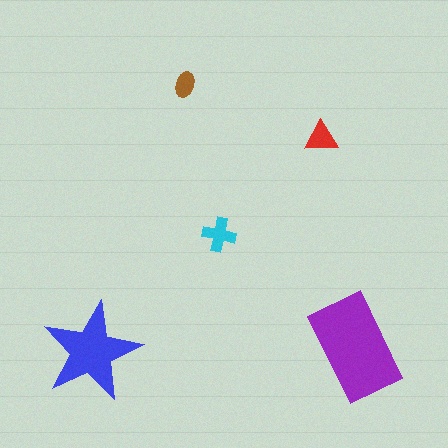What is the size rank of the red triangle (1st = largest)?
4th.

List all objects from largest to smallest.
The purple rectangle, the blue star, the cyan cross, the red triangle, the brown ellipse.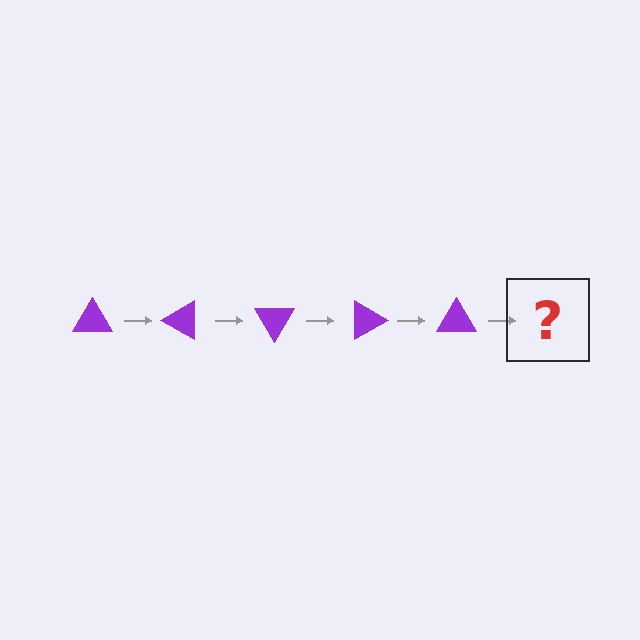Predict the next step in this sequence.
The next step is a purple triangle rotated 150 degrees.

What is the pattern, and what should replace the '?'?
The pattern is that the triangle rotates 30 degrees each step. The '?' should be a purple triangle rotated 150 degrees.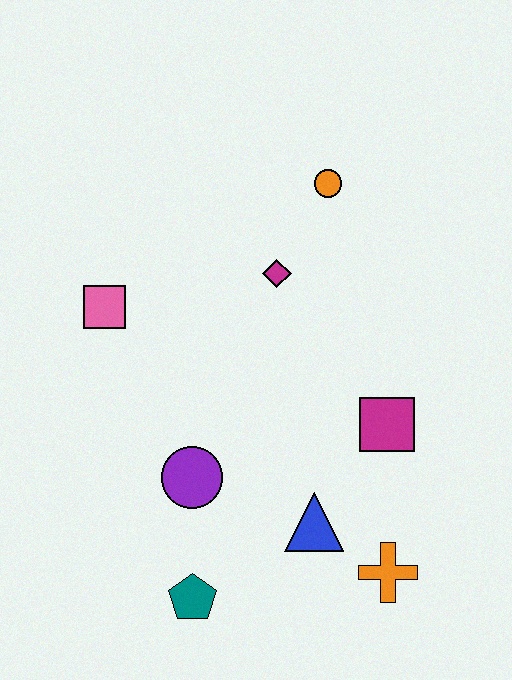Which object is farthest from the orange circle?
The teal pentagon is farthest from the orange circle.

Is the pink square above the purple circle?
Yes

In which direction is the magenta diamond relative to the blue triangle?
The magenta diamond is above the blue triangle.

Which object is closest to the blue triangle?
The orange cross is closest to the blue triangle.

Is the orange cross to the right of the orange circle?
Yes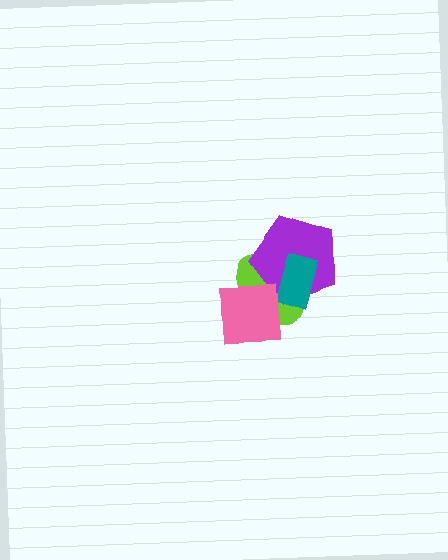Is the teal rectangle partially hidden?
Yes, it is partially covered by another shape.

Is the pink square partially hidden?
No, no other shape covers it.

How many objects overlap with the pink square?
3 objects overlap with the pink square.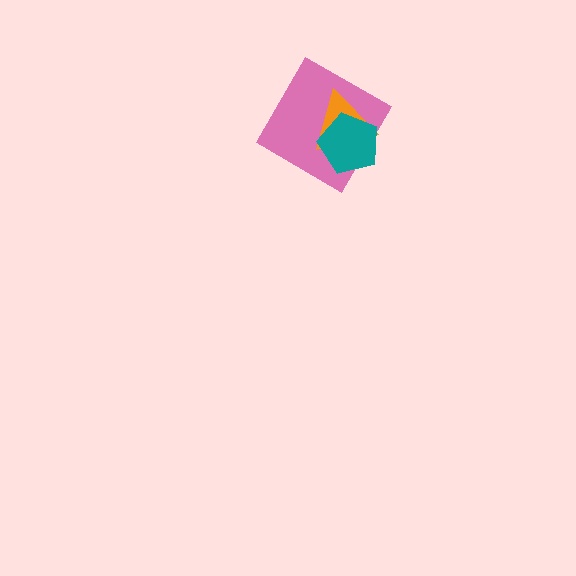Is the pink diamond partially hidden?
Yes, it is partially covered by another shape.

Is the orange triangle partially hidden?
Yes, it is partially covered by another shape.